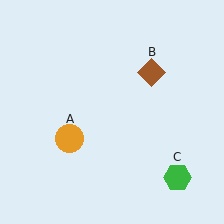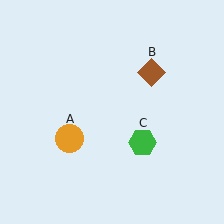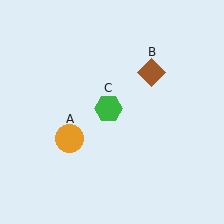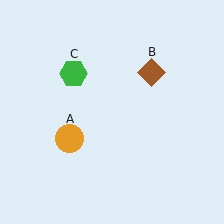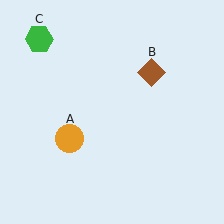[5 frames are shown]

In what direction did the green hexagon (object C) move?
The green hexagon (object C) moved up and to the left.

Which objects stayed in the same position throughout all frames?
Orange circle (object A) and brown diamond (object B) remained stationary.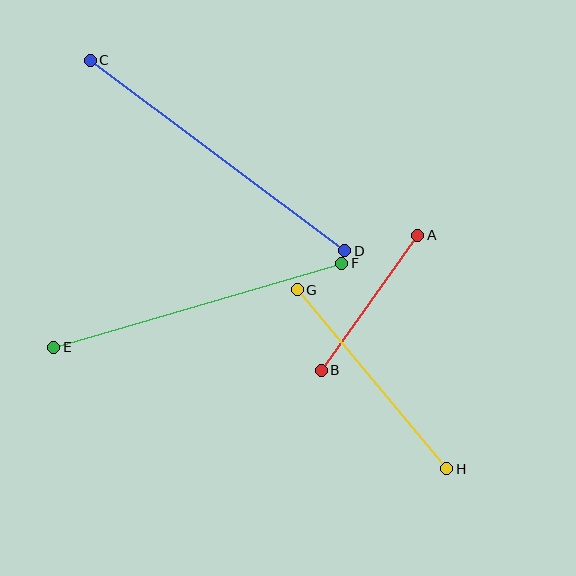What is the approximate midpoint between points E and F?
The midpoint is at approximately (198, 305) pixels.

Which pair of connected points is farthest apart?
Points C and D are farthest apart.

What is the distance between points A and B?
The distance is approximately 166 pixels.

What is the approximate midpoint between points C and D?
The midpoint is at approximately (217, 156) pixels.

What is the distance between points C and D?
The distance is approximately 318 pixels.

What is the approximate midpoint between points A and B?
The midpoint is at approximately (370, 303) pixels.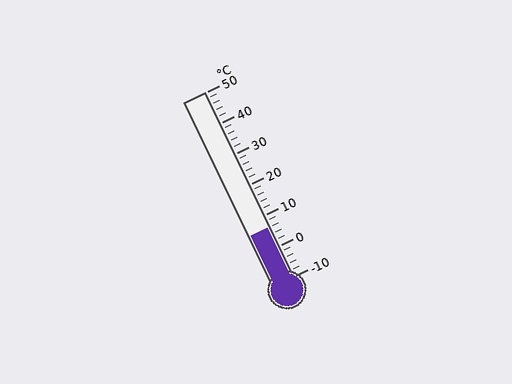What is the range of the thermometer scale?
The thermometer scale ranges from -10°C to 50°C.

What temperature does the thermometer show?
The thermometer shows approximately 6°C.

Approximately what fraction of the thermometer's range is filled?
The thermometer is filled to approximately 25% of its range.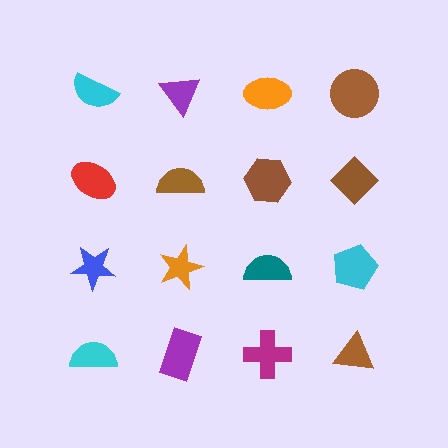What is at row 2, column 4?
A brown diamond.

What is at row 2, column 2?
A brown semicircle.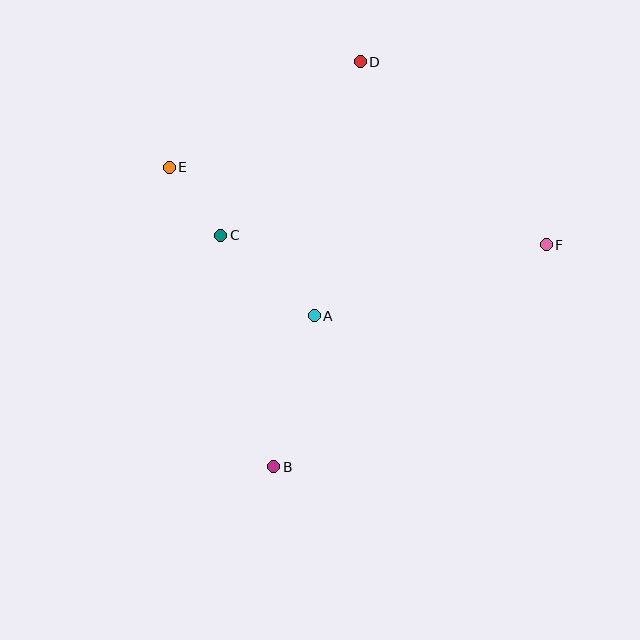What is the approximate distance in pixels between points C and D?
The distance between C and D is approximately 223 pixels.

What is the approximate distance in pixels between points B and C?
The distance between B and C is approximately 238 pixels.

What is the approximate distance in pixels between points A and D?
The distance between A and D is approximately 258 pixels.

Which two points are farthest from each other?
Points B and D are farthest from each other.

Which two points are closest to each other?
Points C and E are closest to each other.